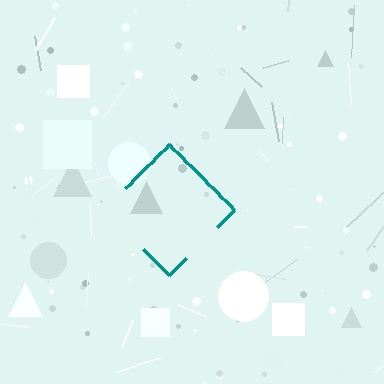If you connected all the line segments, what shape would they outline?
They would outline a diamond.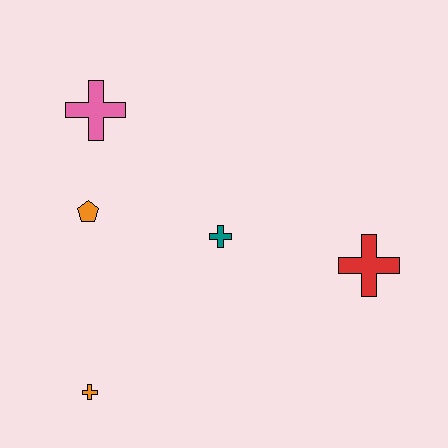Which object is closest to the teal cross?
The orange pentagon is closest to the teal cross.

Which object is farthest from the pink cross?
The red cross is farthest from the pink cross.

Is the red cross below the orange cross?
No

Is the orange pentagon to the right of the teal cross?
No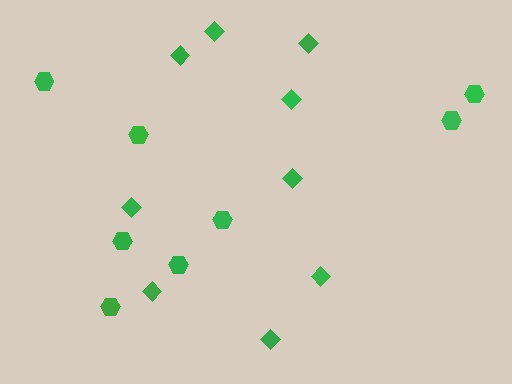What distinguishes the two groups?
There are 2 groups: one group of diamonds (9) and one group of hexagons (8).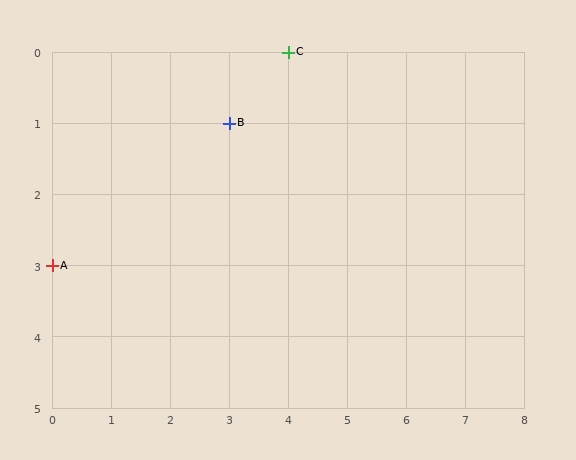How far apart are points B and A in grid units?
Points B and A are 3 columns and 2 rows apart (about 3.6 grid units diagonally).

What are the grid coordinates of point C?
Point C is at grid coordinates (4, 0).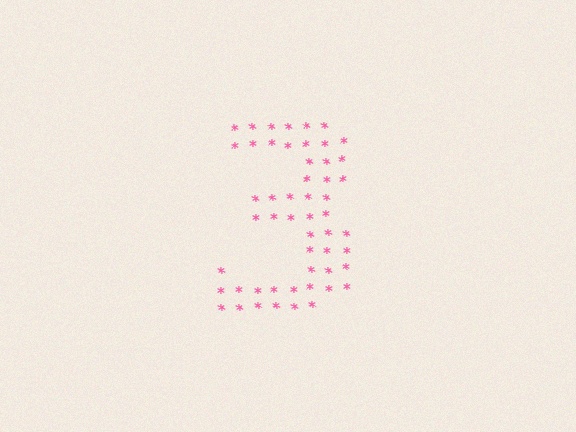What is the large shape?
The large shape is the digit 3.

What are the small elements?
The small elements are asterisks.